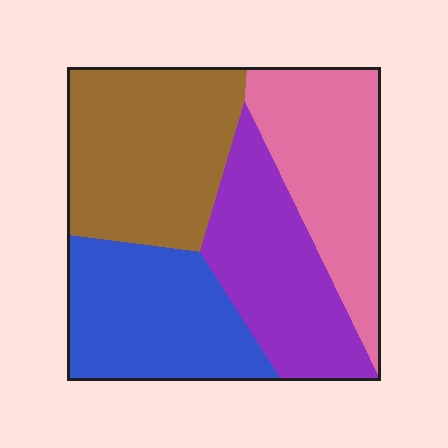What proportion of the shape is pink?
Pink covers 24% of the shape.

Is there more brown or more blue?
Brown.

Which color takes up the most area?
Brown, at roughly 30%.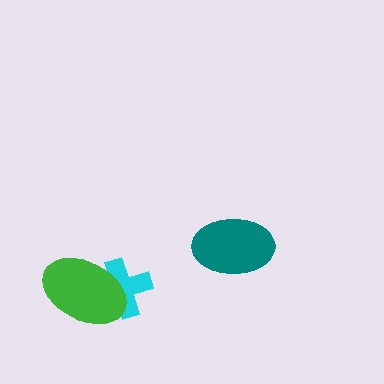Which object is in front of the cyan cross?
The green ellipse is in front of the cyan cross.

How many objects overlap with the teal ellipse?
0 objects overlap with the teal ellipse.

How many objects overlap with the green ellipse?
1 object overlaps with the green ellipse.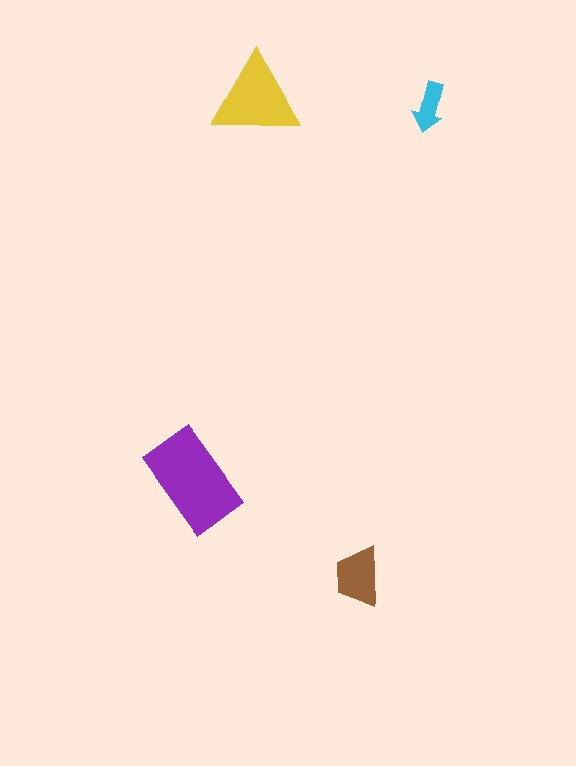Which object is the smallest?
The cyan arrow.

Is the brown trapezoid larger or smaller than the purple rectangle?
Smaller.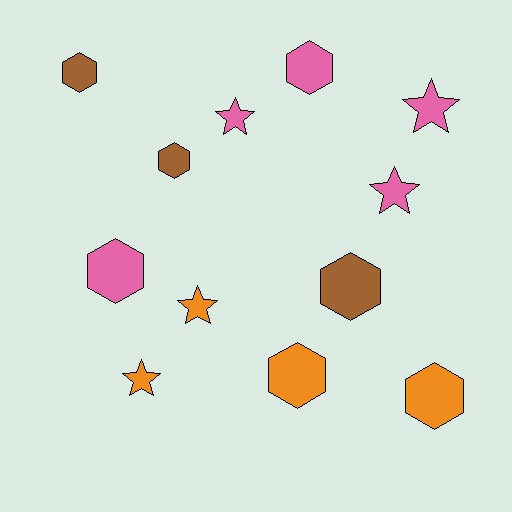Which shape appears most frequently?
Hexagon, with 7 objects.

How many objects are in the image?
There are 12 objects.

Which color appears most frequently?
Pink, with 5 objects.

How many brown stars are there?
There are no brown stars.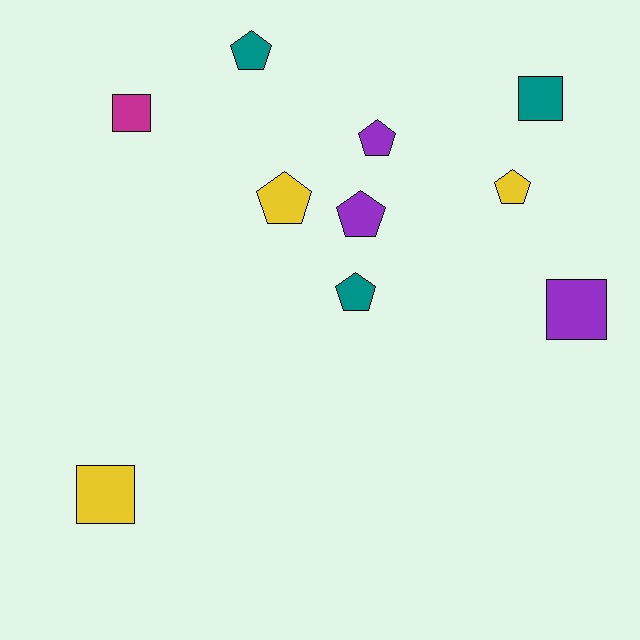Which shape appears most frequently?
Pentagon, with 6 objects.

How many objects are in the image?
There are 10 objects.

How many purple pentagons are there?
There are 2 purple pentagons.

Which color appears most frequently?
Yellow, with 3 objects.